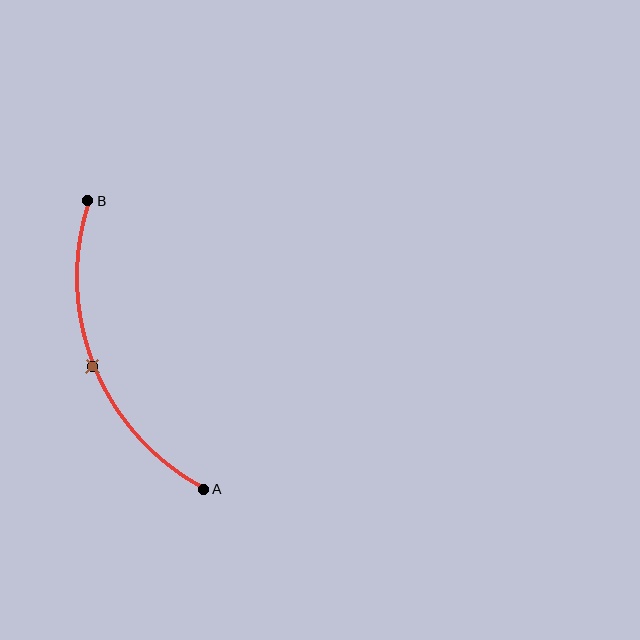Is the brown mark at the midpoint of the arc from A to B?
Yes. The brown mark lies on the arc at equal arc-length from both A and B — it is the arc midpoint.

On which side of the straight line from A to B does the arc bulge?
The arc bulges to the left of the straight line connecting A and B.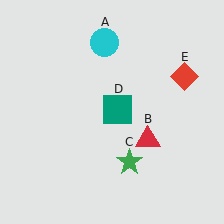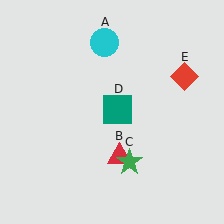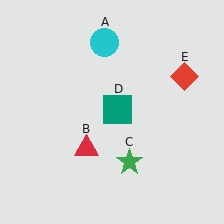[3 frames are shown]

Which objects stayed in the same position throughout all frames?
Cyan circle (object A) and green star (object C) and teal square (object D) and red diamond (object E) remained stationary.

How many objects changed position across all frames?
1 object changed position: red triangle (object B).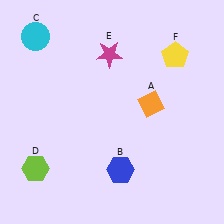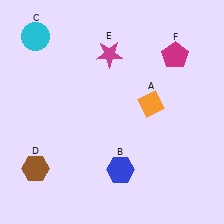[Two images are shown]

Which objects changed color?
D changed from lime to brown. F changed from yellow to magenta.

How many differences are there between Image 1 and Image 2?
There are 2 differences between the two images.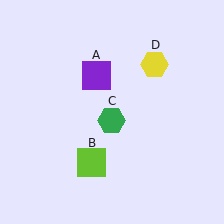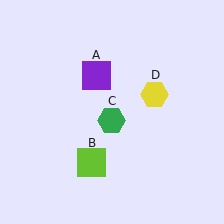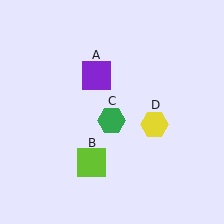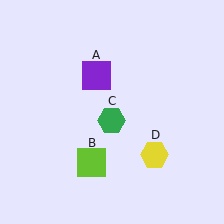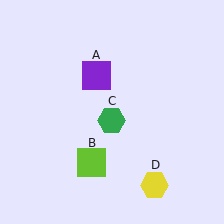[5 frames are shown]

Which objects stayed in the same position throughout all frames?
Purple square (object A) and lime square (object B) and green hexagon (object C) remained stationary.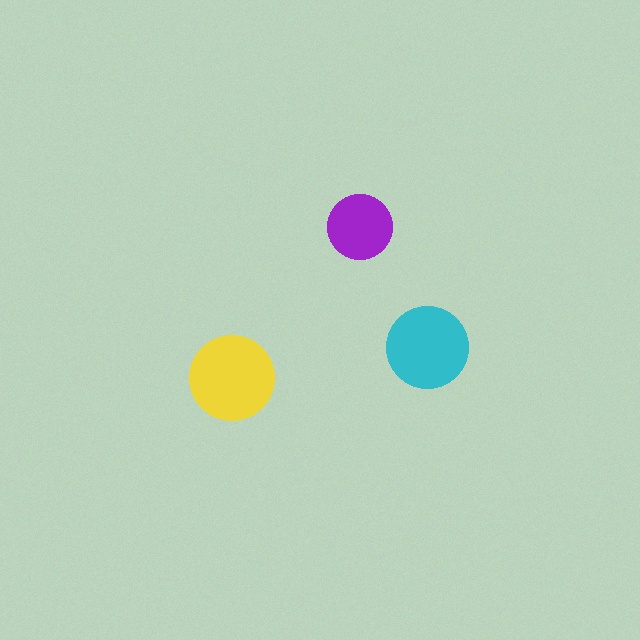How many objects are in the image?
There are 3 objects in the image.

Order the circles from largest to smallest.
the yellow one, the cyan one, the purple one.